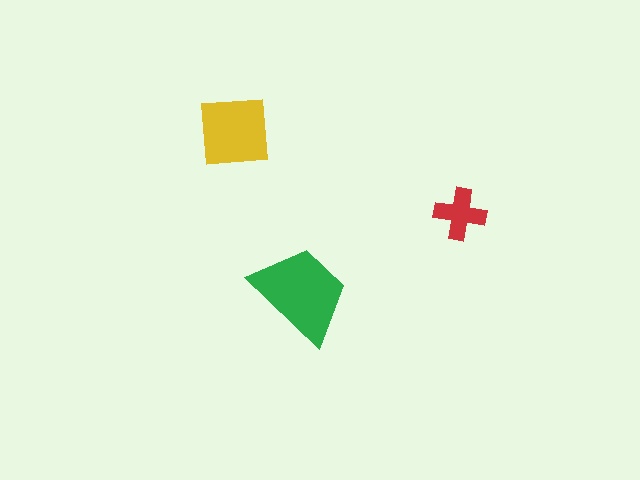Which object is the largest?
The green trapezoid.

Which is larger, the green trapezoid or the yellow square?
The green trapezoid.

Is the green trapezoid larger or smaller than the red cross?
Larger.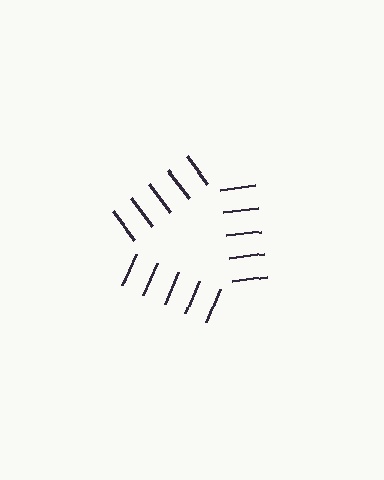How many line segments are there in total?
15 — 5 along each of the 3 edges.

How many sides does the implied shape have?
3 sides — the line-ends trace a triangle.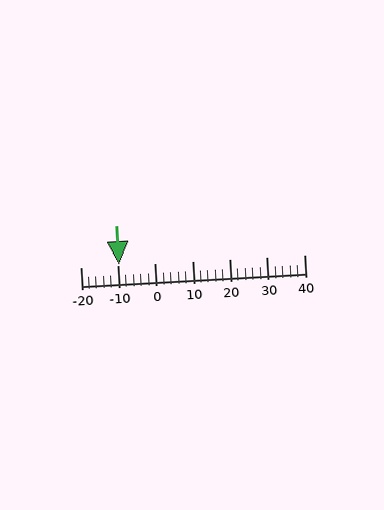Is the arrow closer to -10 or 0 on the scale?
The arrow is closer to -10.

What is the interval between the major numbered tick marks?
The major tick marks are spaced 10 units apart.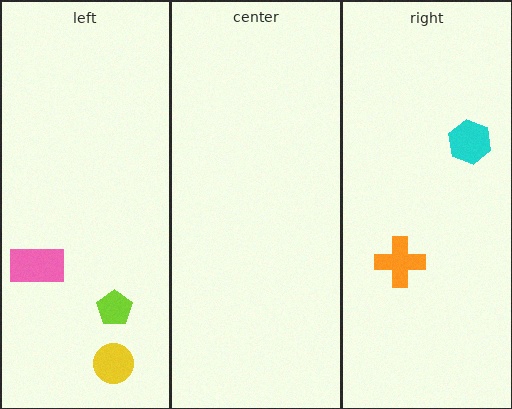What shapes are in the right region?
The orange cross, the cyan hexagon.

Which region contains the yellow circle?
The left region.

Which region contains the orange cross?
The right region.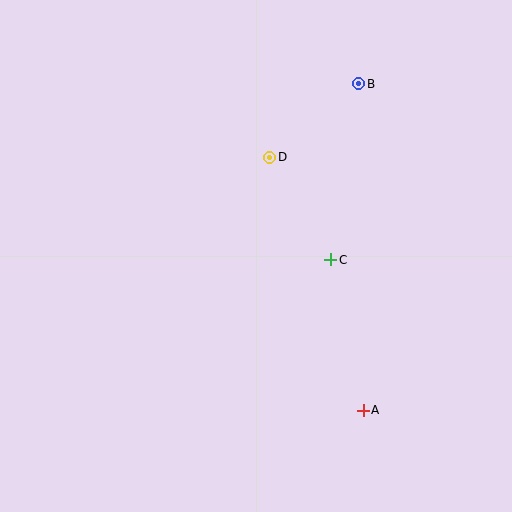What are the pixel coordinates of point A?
Point A is at (363, 410).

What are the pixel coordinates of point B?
Point B is at (359, 84).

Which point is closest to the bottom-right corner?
Point A is closest to the bottom-right corner.